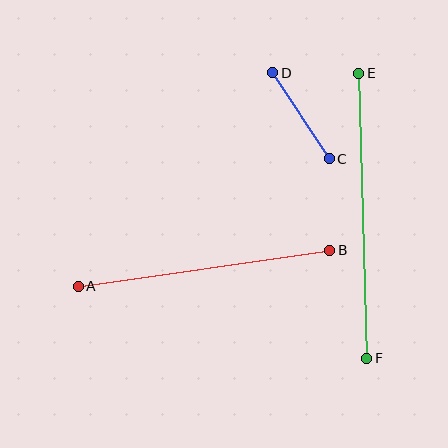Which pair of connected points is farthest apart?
Points E and F are farthest apart.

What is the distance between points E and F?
The distance is approximately 285 pixels.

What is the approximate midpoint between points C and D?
The midpoint is at approximately (301, 116) pixels.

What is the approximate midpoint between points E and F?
The midpoint is at approximately (363, 216) pixels.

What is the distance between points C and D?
The distance is approximately 103 pixels.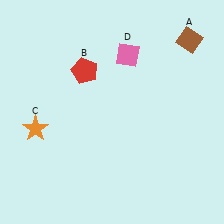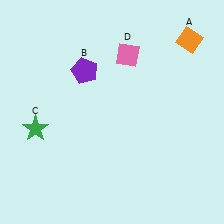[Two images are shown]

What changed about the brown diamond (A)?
In Image 1, A is brown. In Image 2, it changed to orange.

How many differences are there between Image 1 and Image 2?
There are 3 differences between the two images.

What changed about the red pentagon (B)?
In Image 1, B is red. In Image 2, it changed to purple.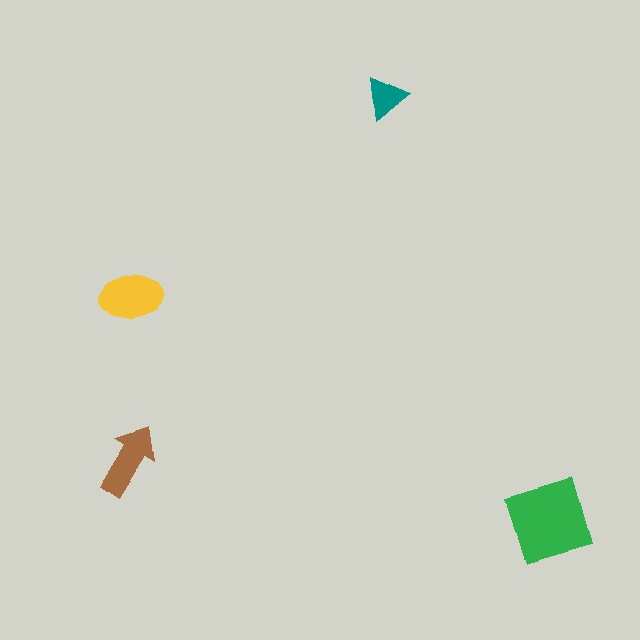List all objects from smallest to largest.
The teal triangle, the brown arrow, the yellow ellipse, the green diamond.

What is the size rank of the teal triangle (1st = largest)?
4th.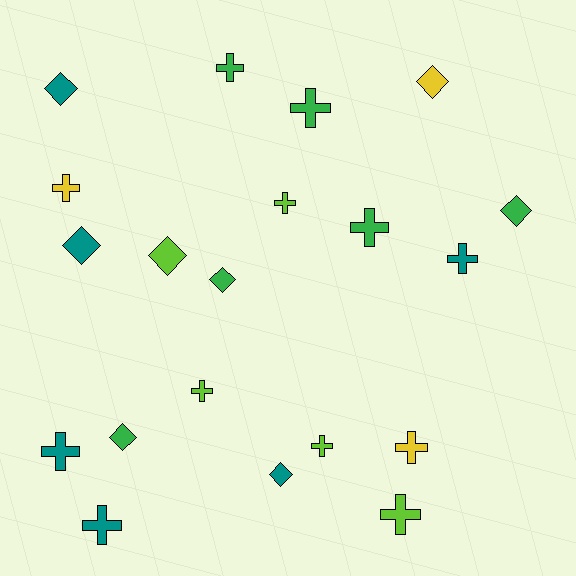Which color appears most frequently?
Teal, with 6 objects.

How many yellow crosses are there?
There are 2 yellow crosses.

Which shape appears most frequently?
Cross, with 12 objects.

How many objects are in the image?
There are 20 objects.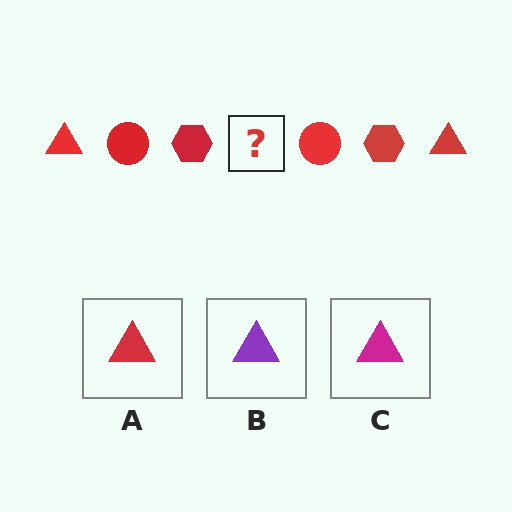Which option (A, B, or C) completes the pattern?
A.